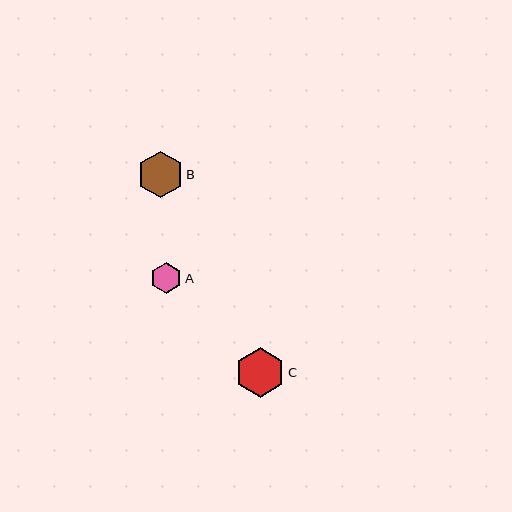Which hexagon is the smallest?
Hexagon A is the smallest with a size of approximately 31 pixels.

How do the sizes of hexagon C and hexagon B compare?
Hexagon C and hexagon B are approximately the same size.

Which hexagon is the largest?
Hexagon C is the largest with a size of approximately 49 pixels.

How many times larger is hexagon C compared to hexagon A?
Hexagon C is approximately 1.6 times the size of hexagon A.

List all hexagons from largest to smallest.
From largest to smallest: C, B, A.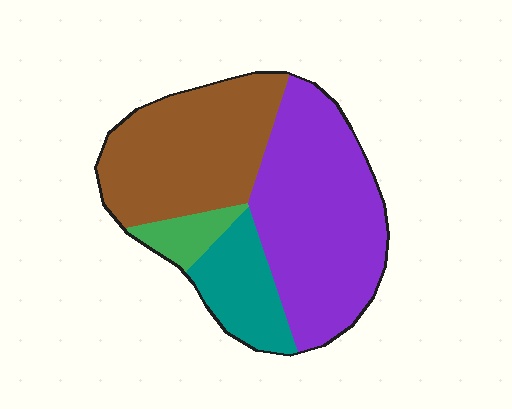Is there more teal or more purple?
Purple.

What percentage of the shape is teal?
Teal takes up about one sixth (1/6) of the shape.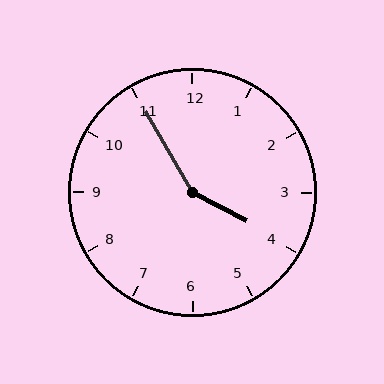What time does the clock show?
3:55.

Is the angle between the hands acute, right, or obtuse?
It is obtuse.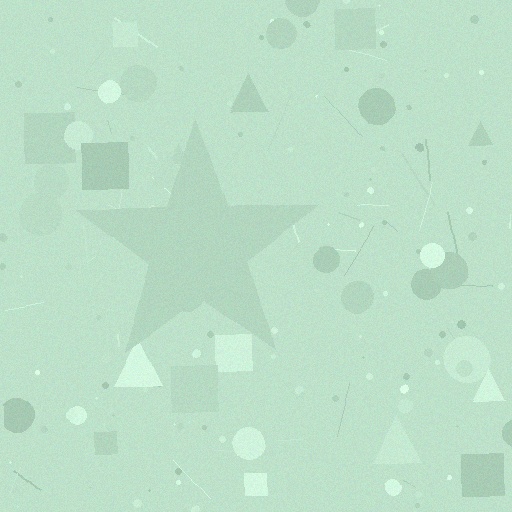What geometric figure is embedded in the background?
A star is embedded in the background.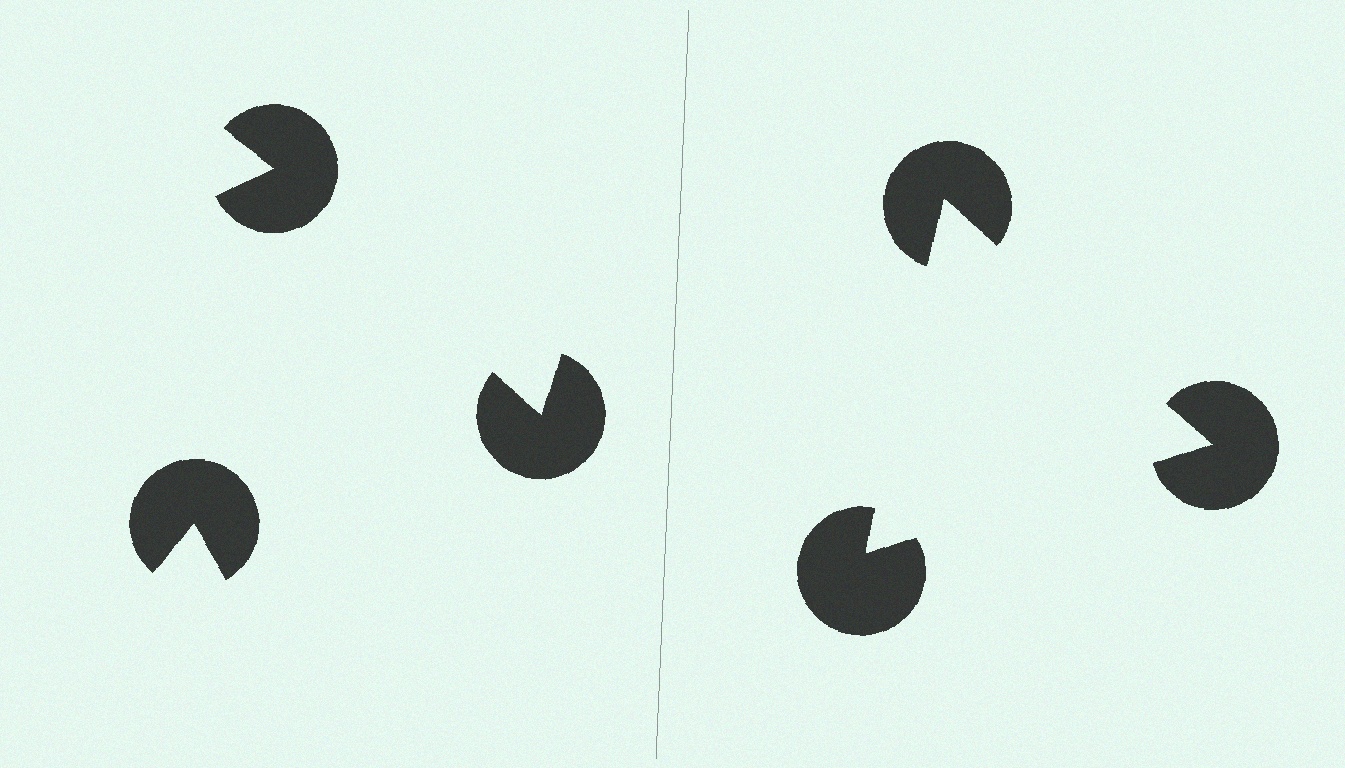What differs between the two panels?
The pac-man discs are positioned identically on both sides; only the wedge orientations differ. On the right they align to a triangle; on the left they are misaligned.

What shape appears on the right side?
An illusory triangle.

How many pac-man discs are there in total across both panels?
6 — 3 on each side.